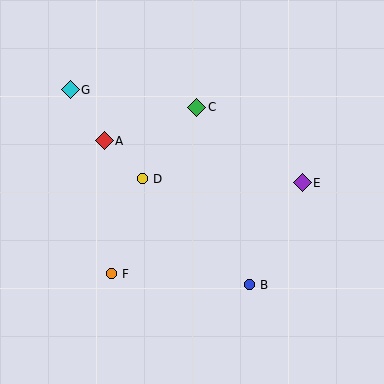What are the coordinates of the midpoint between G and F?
The midpoint between G and F is at (91, 182).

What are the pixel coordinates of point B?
Point B is at (249, 285).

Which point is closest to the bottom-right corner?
Point B is closest to the bottom-right corner.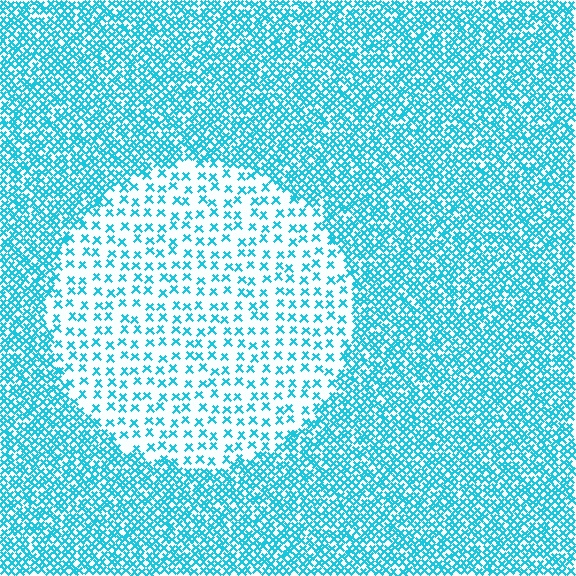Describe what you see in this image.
The image contains small cyan elements arranged at two different densities. A circle-shaped region is visible where the elements are less densely packed than the surrounding area.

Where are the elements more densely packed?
The elements are more densely packed outside the circle boundary.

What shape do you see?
I see a circle.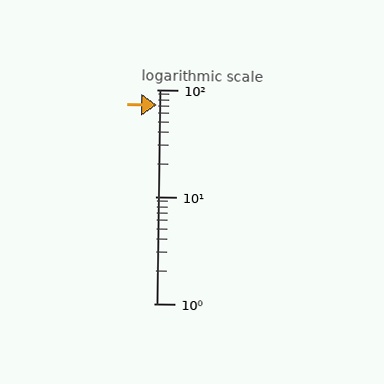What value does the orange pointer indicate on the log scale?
The pointer indicates approximately 71.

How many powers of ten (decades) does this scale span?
The scale spans 2 decades, from 1 to 100.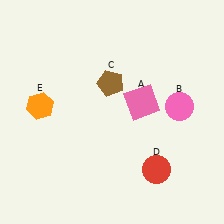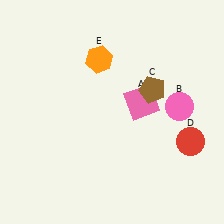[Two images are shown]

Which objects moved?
The objects that moved are: the brown pentagon (C), the red circle (D), the orange hexagon (E).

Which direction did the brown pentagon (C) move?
The brown pentagon (C) moved right.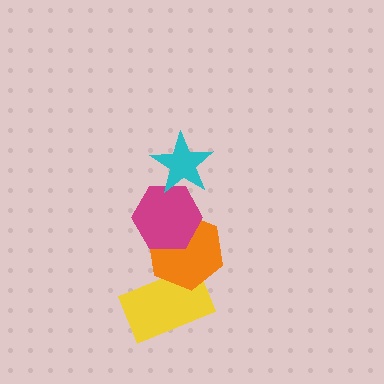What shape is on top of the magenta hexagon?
The cyan star is on top of the magenta hexagon.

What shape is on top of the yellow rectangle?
The orange hexagon is on top of the yellow rectangle.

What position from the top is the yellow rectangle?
The yellow rectangle is 4th from the top.